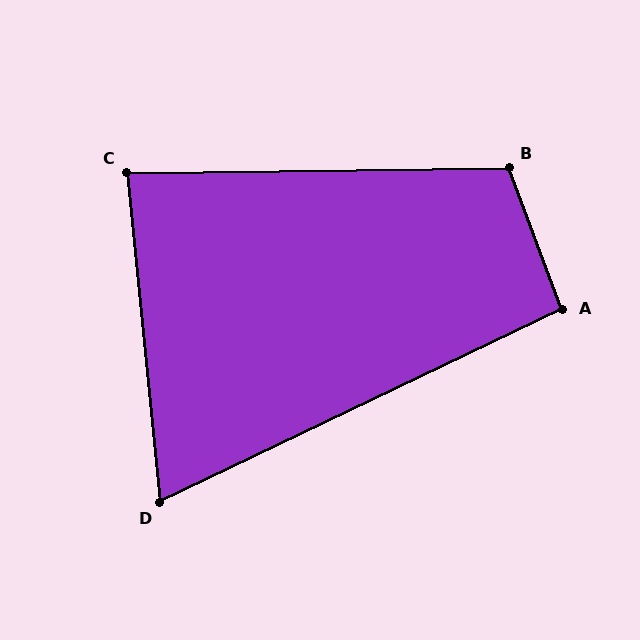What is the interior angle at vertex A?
Approximately 95 degrees (approximately right).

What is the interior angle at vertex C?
Approximately 85 degrees (approximately right).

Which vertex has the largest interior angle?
B, at approximately 110 degrees.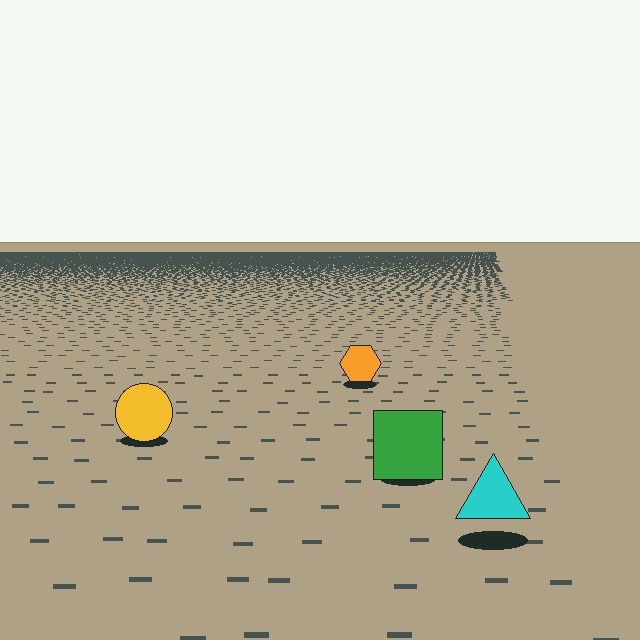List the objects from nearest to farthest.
From nearest to farthest: the cyan triangle, the green square, the yellow circle, the orange hexagon.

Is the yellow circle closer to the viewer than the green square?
No. The green square is closer — you can tell from the texture gradient: the ground texture is coarser near it.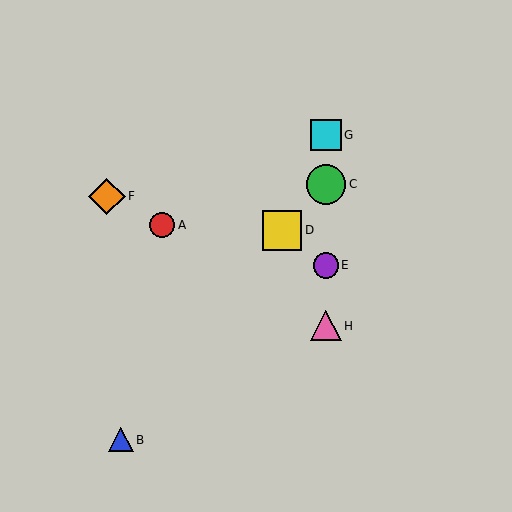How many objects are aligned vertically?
4 objects (C, E, G, H) are aligned vertically.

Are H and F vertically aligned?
No, H is at x≈326 and F is at x≈107.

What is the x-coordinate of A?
Object A is at x≈162.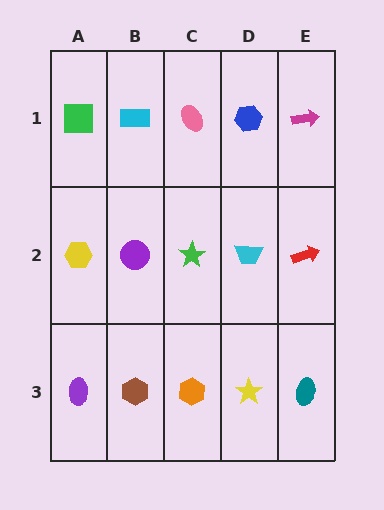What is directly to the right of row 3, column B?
An orange hexagon.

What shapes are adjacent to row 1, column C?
A green star (row 2, column C), a cyan rectangle (row 1, column B), a blue hexagon (row 1, column D).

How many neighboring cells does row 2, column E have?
3.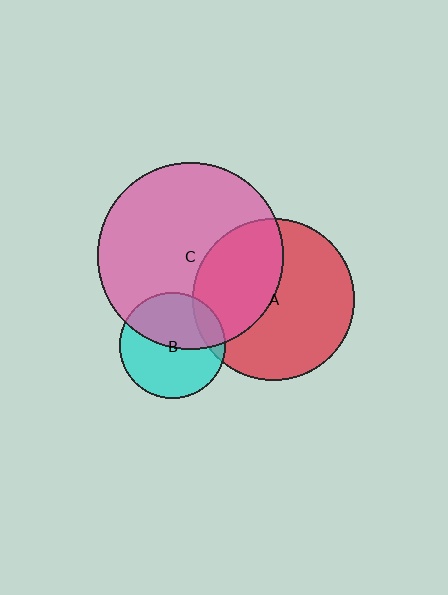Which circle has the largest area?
Circle C (pink).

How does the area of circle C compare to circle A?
Approximately 1.3 times.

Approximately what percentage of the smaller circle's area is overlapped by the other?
Approximately 45%.